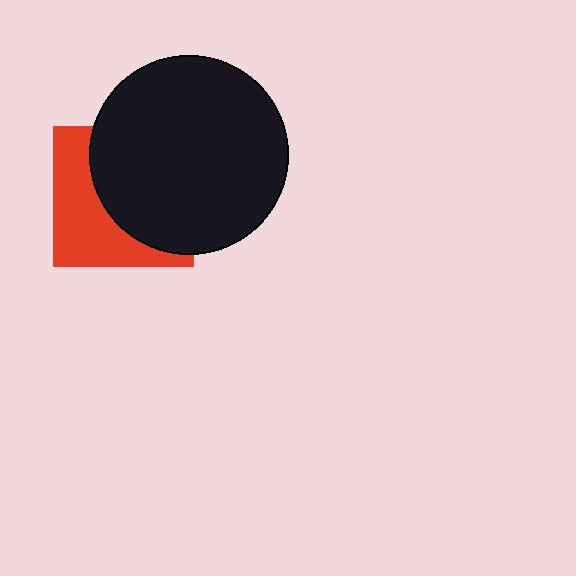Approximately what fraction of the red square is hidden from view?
Roughly 57% of the red square is hidden behind the black circle.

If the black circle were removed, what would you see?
You would see the complete red square.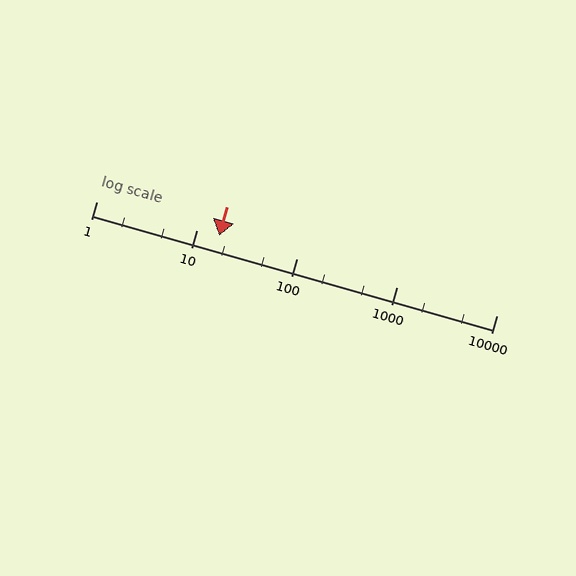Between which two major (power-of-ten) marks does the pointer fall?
The pointer is between 10 and 100.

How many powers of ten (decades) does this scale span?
The scale spans 4 decades, from 1 to 10000.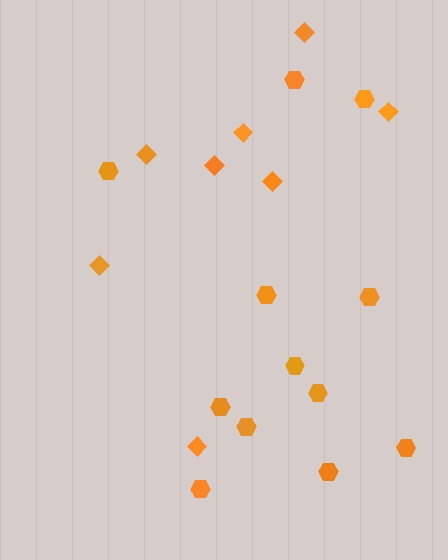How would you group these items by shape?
There are 2 groups: one group of hexagons (12) and one group of diamonds (8).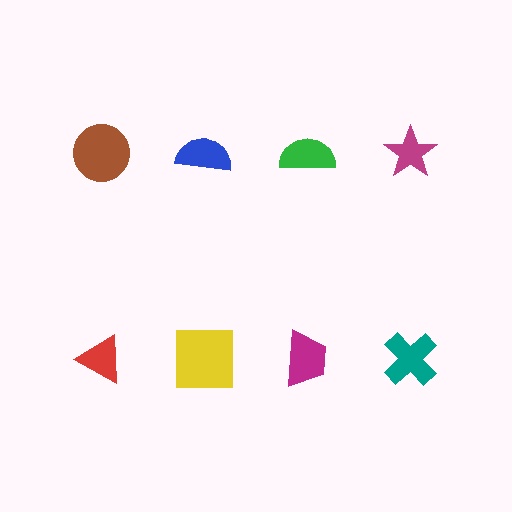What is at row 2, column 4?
A teal cross.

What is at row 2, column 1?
A red triangle.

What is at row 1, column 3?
A green semicircle.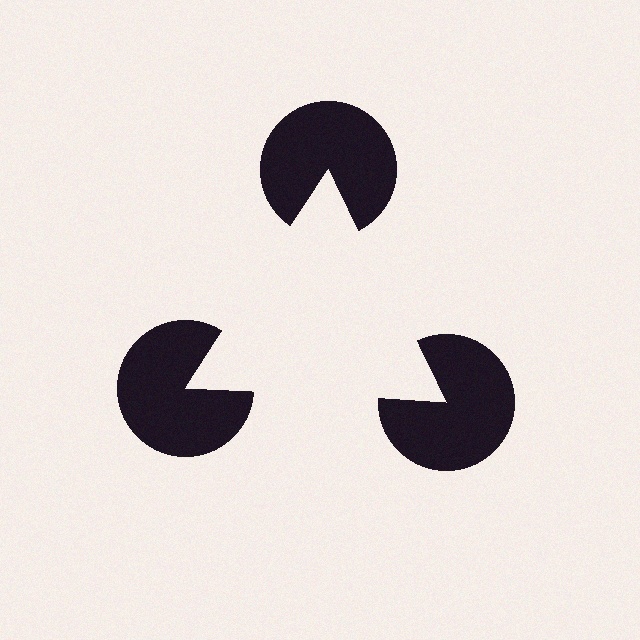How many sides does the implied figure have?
3 sides.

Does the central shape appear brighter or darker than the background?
It typically appears slightly brighter than the background, even though no actual brightness change is drawn.